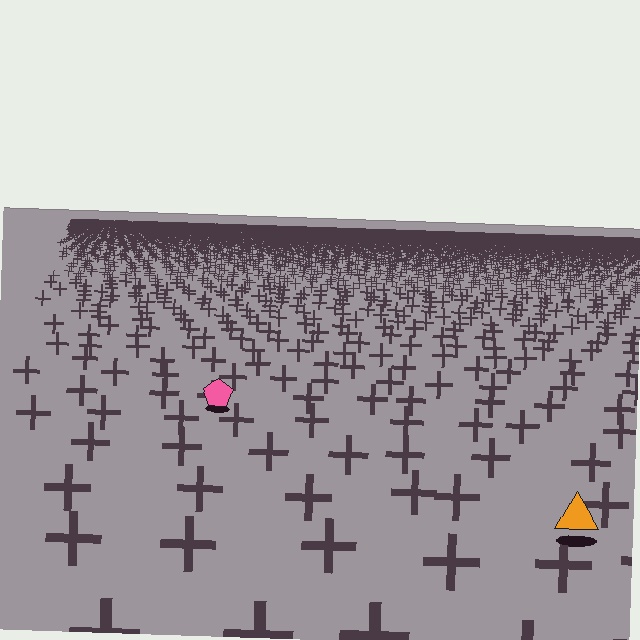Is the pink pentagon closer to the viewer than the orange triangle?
No. The orange triangle is closer — you can tell from the texture gradient: the ground texture is coarser near it.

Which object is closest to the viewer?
The orange triangle is closest. The texture marks near it are larger and more spread out.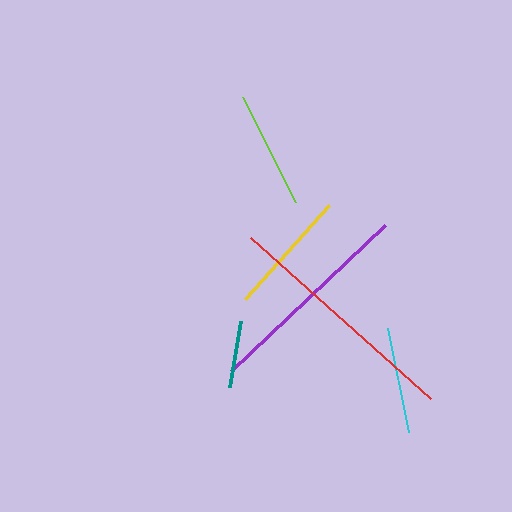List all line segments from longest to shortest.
From longest to shortest: red, purple, yellow, lime, cyan, teal.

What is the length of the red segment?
The red segment is approximately 241 pixels long.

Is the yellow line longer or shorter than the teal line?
The yellow line is longer than the teal line.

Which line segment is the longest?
The red line is the longest at approximately 241 pixels.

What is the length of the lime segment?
The lime segment is approximately 117 pixels long.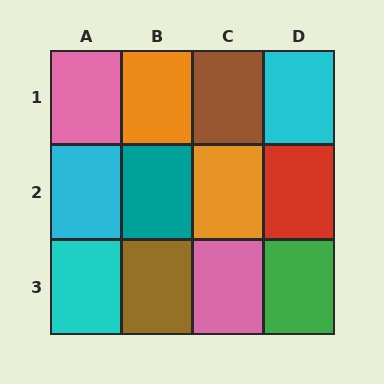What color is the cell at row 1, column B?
Orange.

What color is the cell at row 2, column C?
Orange.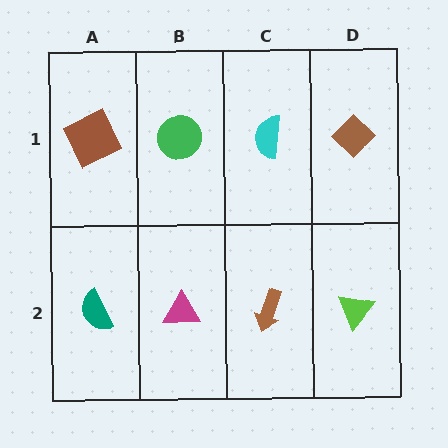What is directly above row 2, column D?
A brown diamond.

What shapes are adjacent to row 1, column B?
A magenta triangle (row 2, column B), a brown square (row 1, column A), a cyan semicircle (row 1, column C).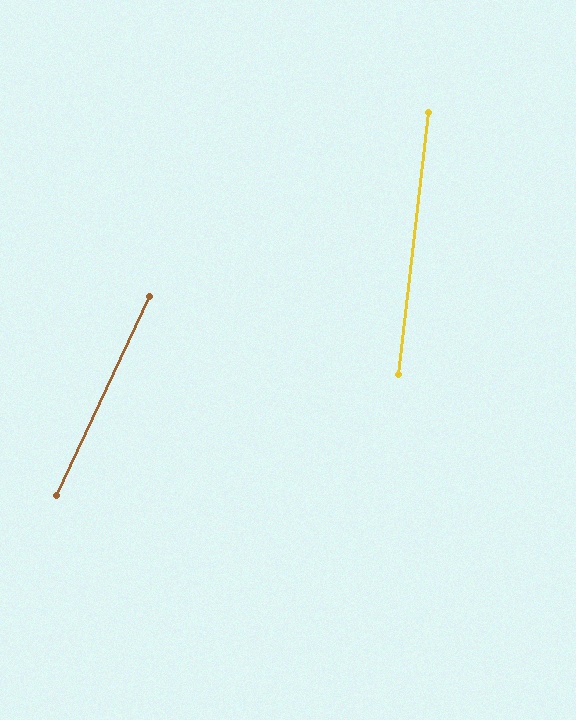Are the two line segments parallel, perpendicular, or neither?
Neither parallel nor perpendicular — they differ by about 19°.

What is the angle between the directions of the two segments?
Approximately 19 degrees.